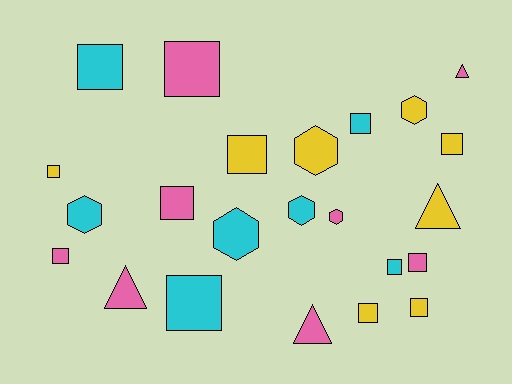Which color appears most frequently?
Yellow, with 8 objects.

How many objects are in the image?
There are 23 objects.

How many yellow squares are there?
There are 5 yellow squares.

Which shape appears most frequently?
Square, with 13 objects.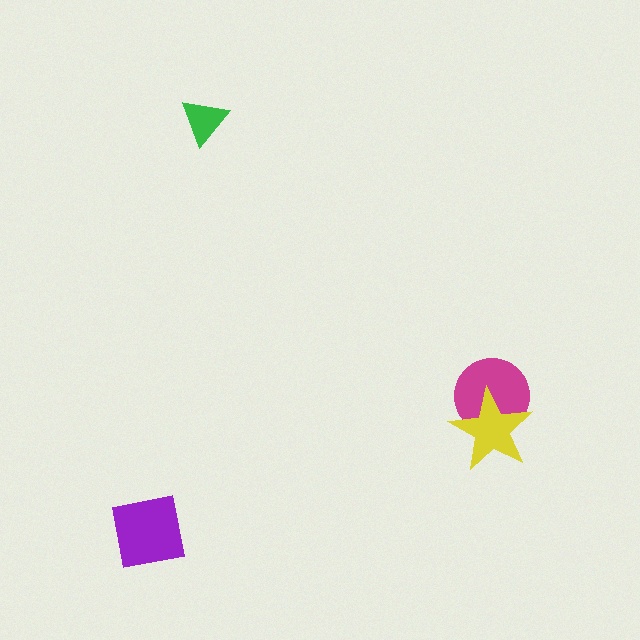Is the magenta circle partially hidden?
Yes, it is partially covered by another shape.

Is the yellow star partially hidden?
No, no other shape covers it.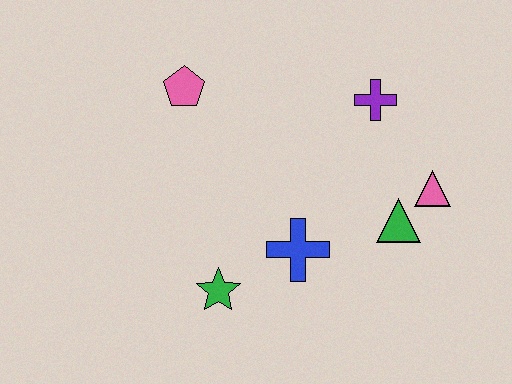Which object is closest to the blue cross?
The green star is closest to the blue cross.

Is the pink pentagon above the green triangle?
Yes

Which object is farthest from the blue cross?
The pink pentagon is farthest from the blue cross.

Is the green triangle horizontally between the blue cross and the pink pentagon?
No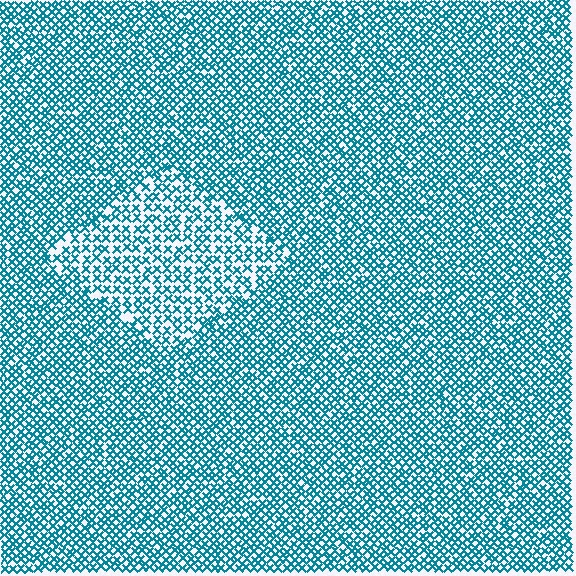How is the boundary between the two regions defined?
The boundary is defined by a change in element density (approximately 1.6x ratio). All elements are the same color, size, and shape.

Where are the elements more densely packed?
The elements are more densely packed outside the diamond boundary.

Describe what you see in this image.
The image contains small teal elements arranged at two different densities. A diamond-shaped region is visible where the elements are less densely packed than the surrounding area.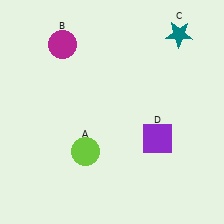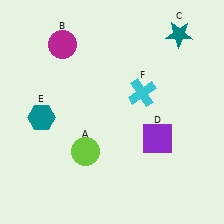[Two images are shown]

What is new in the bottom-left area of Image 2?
A teal hexagon (E) was added in the bottom-left area of Image 2.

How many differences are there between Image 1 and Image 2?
There are 2 differences between the two images.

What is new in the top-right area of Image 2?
A cyan cross (F) was added in the top-right area of Image 2.